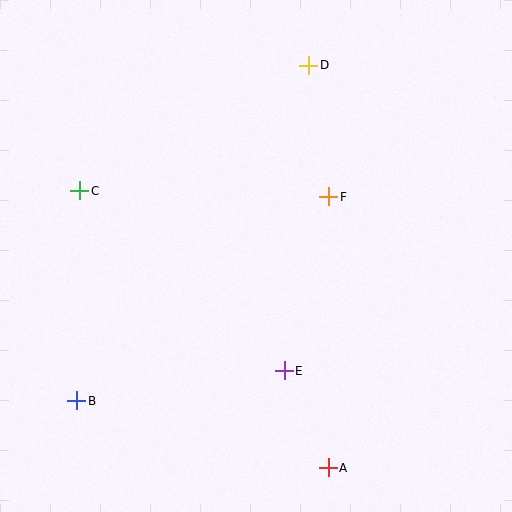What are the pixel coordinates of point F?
Point F is at (329, 197).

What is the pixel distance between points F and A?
The distance between F and A is 271 pixels.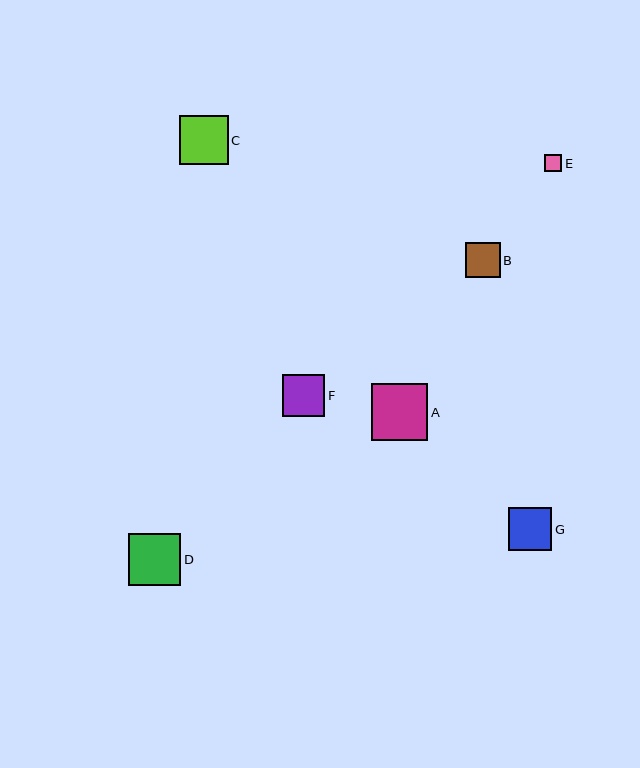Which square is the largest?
Square A is the largest with a size of approximately 57 pixels.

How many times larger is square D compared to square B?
Square D is approximately 1.5 times the size of square B.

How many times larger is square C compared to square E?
Square C is approximately 2.9 times the size of square E.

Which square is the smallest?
Square E is the smallest with a size of approximately 17 pixels.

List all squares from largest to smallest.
From largest to smallest: A, D, C, G, F, B, E.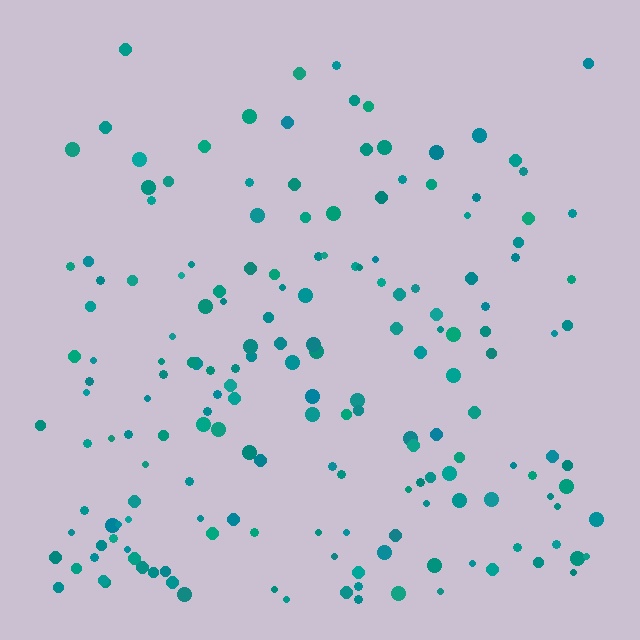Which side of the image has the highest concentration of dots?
The bottom.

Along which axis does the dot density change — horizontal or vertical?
Vertical.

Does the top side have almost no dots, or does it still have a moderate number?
Still a moderate number, just noticeably fewer than the bottom.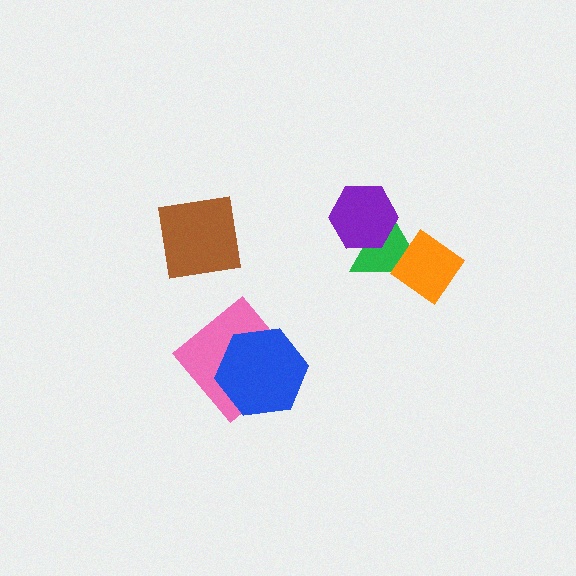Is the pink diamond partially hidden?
Yes, it is partially covered by another shape.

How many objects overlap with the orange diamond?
1 object overlaps with the orange diamond.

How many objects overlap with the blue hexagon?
1 object overlaps with the blue hexagon.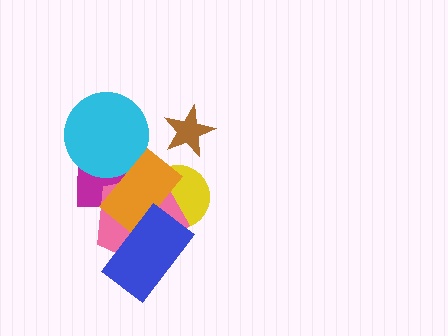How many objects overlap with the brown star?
0 objects overlap with the brown star.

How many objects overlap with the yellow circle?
3 objects overlap with the yellow circle.